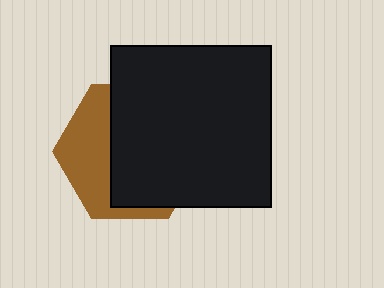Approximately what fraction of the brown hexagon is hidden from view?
Roughly 63% of the brown hexagon is hidden behind the black square.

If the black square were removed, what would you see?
You would see the complete brown hexagon.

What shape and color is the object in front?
The object in front is a black square.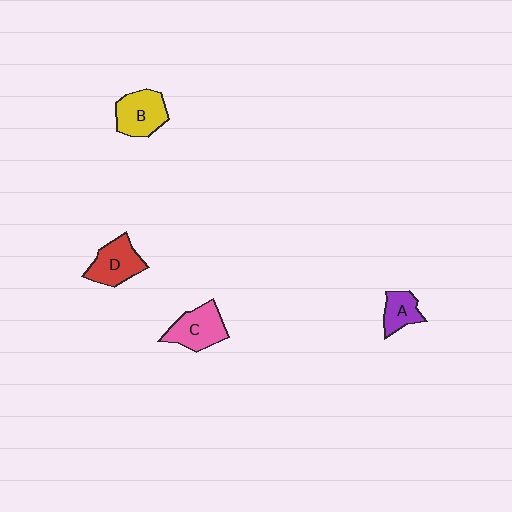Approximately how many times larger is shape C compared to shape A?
Approximately 1.6 times.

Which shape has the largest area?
Shape B (yellow).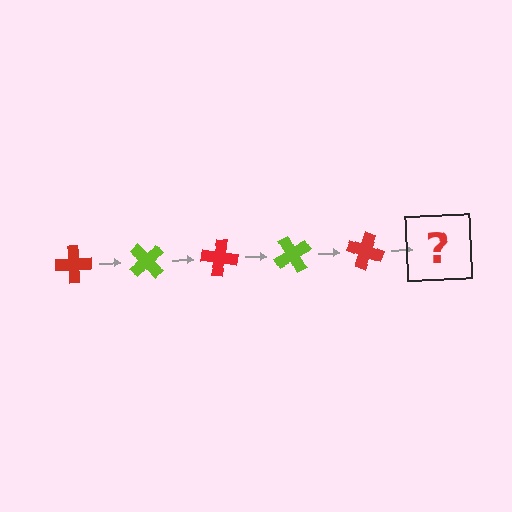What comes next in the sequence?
The next element should be a lime cross, rotated 250 degrees from the start.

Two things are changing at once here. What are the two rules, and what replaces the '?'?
The two rules are that it rotates 50 degrees each step and the color cycles through red and lime. The '?' should be a lime cross, rotated 250 degrees from the start.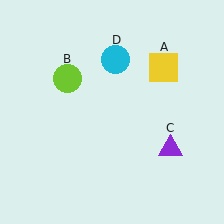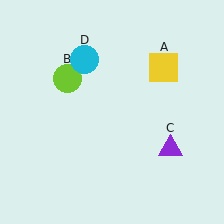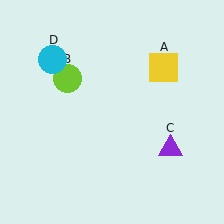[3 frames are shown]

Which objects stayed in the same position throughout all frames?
Yellow square (object A) and lime circle (object B) and purple triangle (object C) remained stationary.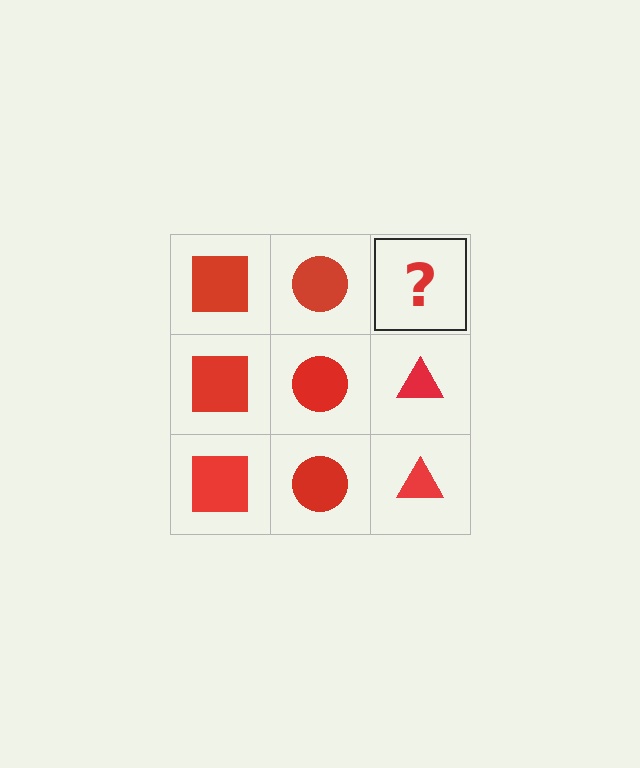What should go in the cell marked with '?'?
The missing cell should contain a red triangle.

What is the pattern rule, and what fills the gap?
The rule is that each column has a consistent shape. The gap should be filled with a red triangle.